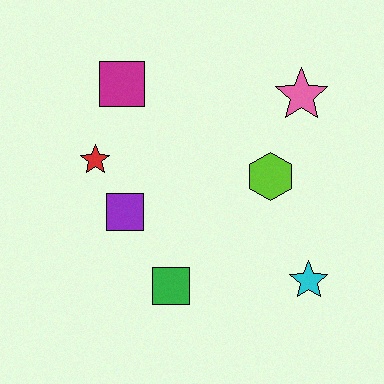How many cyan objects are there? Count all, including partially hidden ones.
There is 1 cyan object.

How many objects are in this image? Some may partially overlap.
There are 7 objects.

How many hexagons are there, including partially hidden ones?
There is 1 hexagon.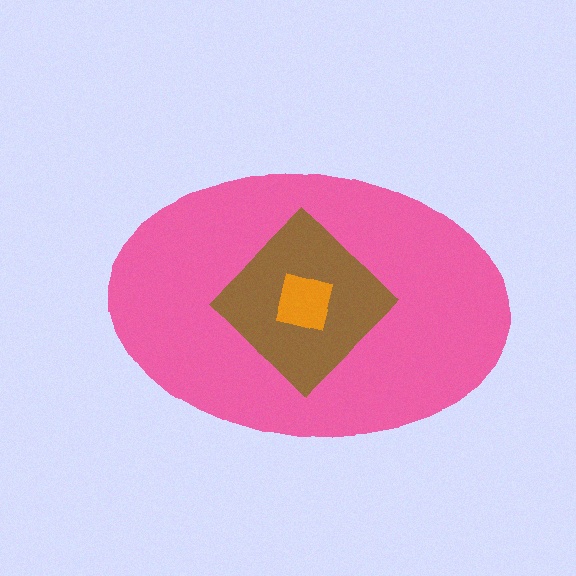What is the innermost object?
The orange square.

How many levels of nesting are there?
3.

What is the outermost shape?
The pink ellipse.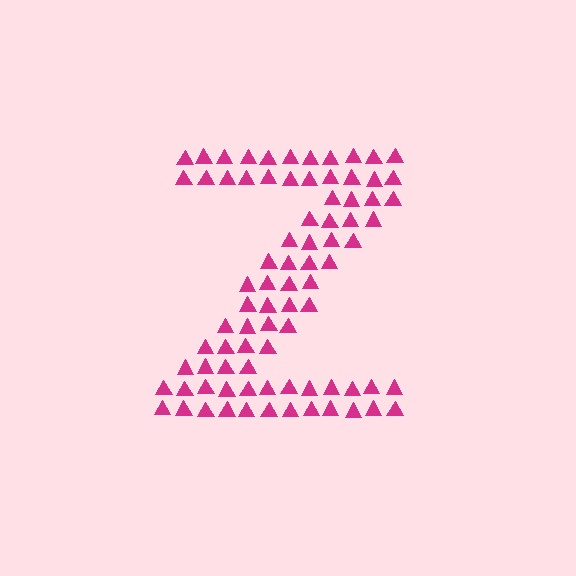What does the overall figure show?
The overall figure shows the letter Z.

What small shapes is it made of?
It is made of small triangles.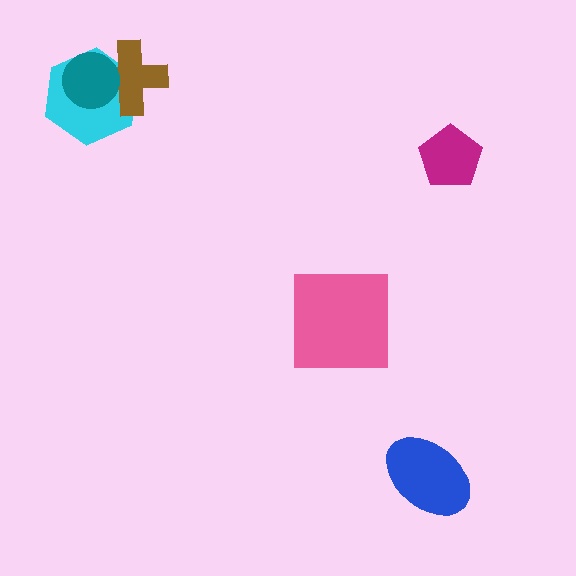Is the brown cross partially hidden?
Yes, it is partially covered by another shape.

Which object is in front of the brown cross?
The teal circle is in front of the brown cross.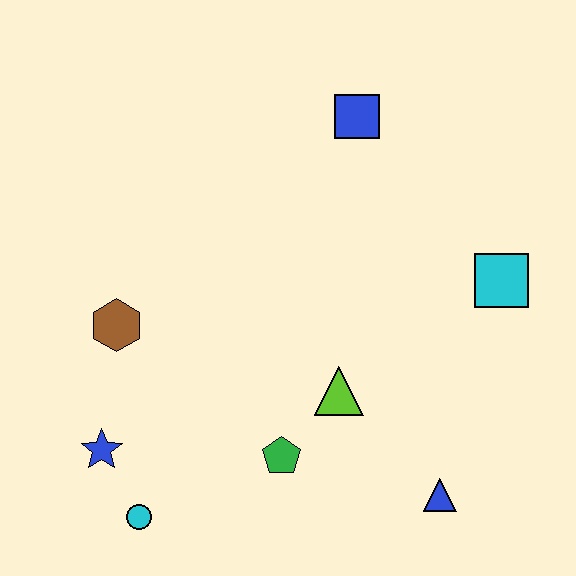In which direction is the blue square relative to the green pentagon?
The blue square is above the green pentagon.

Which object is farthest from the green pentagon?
The blue square is farthest from the green pentagon.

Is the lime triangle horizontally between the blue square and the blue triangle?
No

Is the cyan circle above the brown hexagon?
No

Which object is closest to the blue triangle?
The lime triangle is closest to the blue triangle.